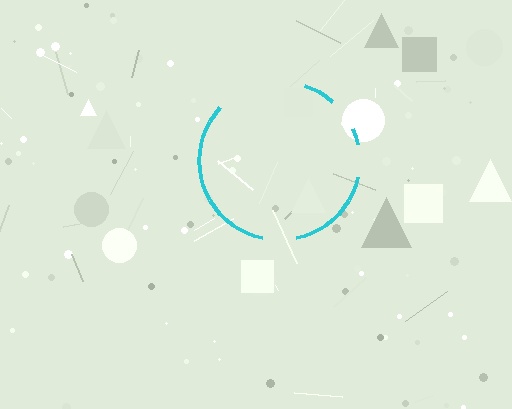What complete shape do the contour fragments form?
The contour fragments form a circle.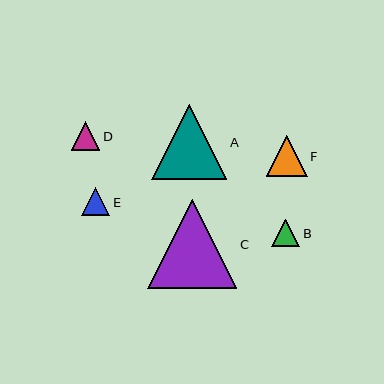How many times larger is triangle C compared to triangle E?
Triangle C is approximately 3.2 times the size of triangle E.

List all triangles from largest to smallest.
From largest to smallest: C, A, F, D, E, B.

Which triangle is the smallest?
Triangle B is the smallest with a size of approximately 28 pixels.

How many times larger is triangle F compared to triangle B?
Triangle F is approximately 1.5 times the size of triangle B.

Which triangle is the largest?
Triangle C is the largest with a size of approximately 89 pixels.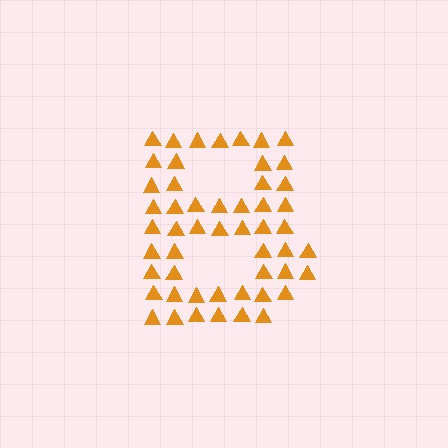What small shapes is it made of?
It is made of small triangles.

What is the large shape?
The large shape is the letter B.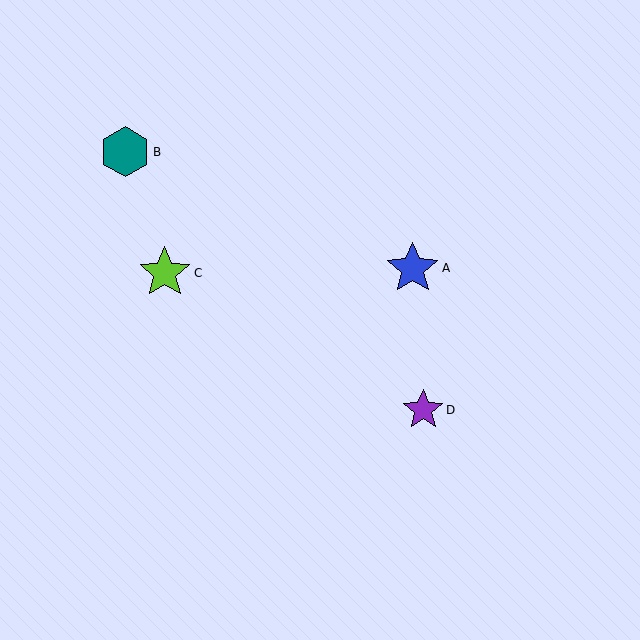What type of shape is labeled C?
Shape C is a lime star.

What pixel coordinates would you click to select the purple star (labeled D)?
Click at (423, 410) to select the purple star D.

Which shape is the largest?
The blue star (labeled A) is the largest.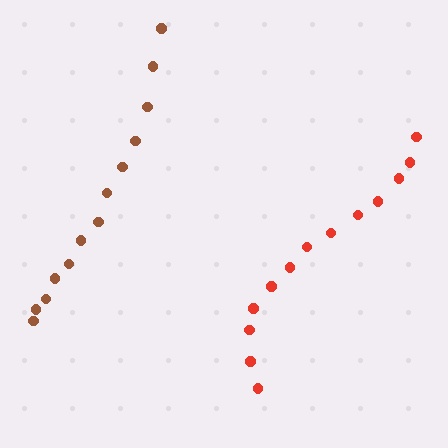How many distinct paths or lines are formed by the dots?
There are 2 distinct paths.